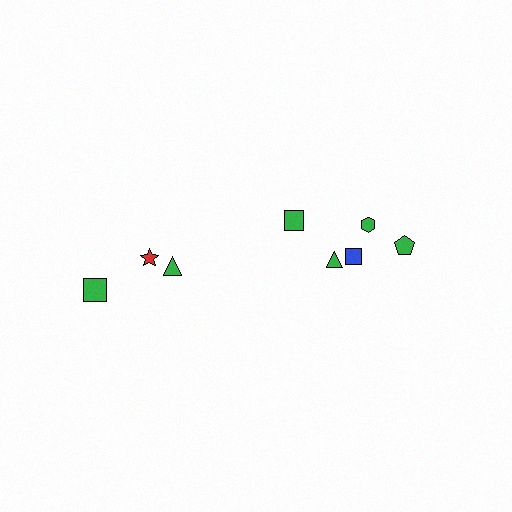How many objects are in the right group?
There are 5 objects.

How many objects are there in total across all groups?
There are 8 objects.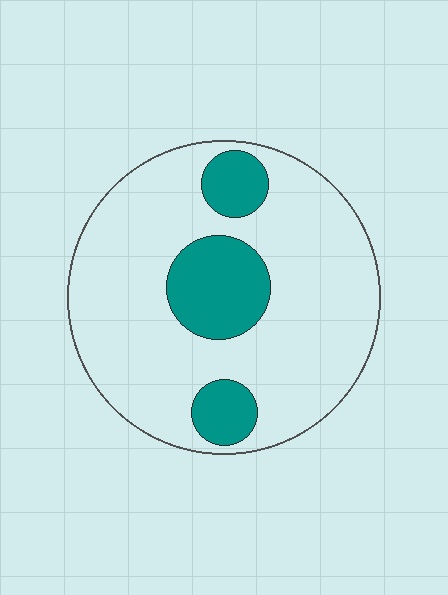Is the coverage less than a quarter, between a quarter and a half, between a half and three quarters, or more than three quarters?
Less than a quarter.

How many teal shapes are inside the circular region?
3.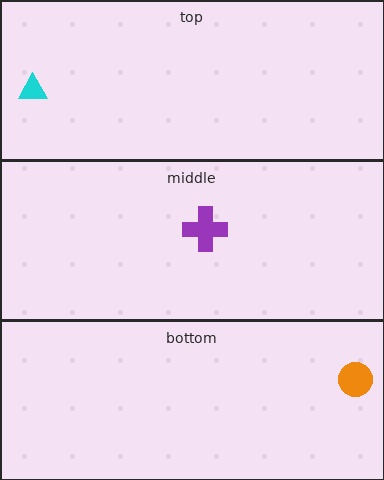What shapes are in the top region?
The cyan triangle.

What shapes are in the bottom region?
The orange circle.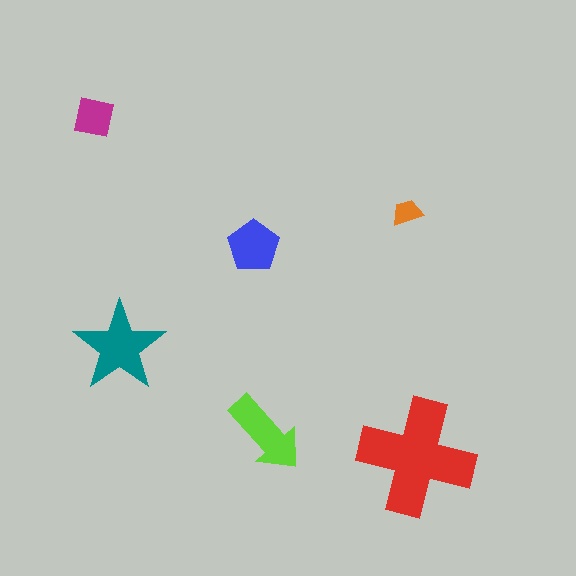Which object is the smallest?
The orange trapezoid.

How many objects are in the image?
There are 6 objects in the image.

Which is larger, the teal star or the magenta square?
The teal star.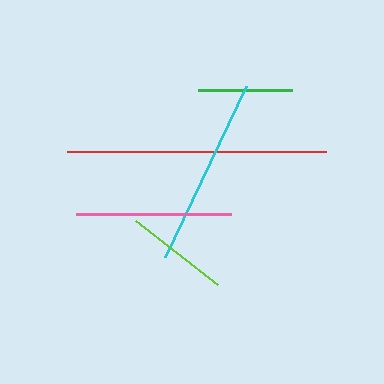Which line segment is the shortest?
The green line is the shortest at approximately 94 pixels.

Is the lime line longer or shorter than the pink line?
The pink line is longer than the lime line.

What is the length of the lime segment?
The lime segment is approximately 104 pixels long.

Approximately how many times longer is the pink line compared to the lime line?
The pink line is approximately 1.5 times the length of the lime line.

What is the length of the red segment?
The red segment is approximately 259 pixels long.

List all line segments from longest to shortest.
From longest to shortest: red, cyan, pink, lime, green.